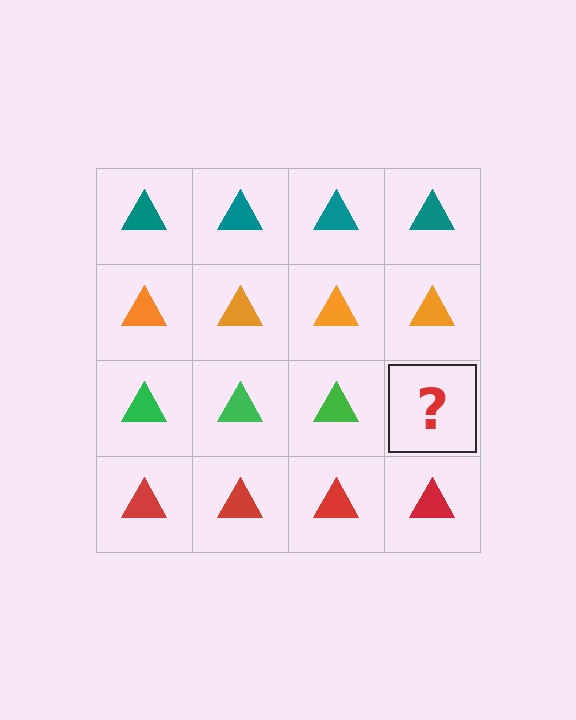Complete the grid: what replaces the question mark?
The question mark should be replaced with a green triangle.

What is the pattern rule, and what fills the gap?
The rule is that each row has a consistent color. The gap should be filled with a green triangle.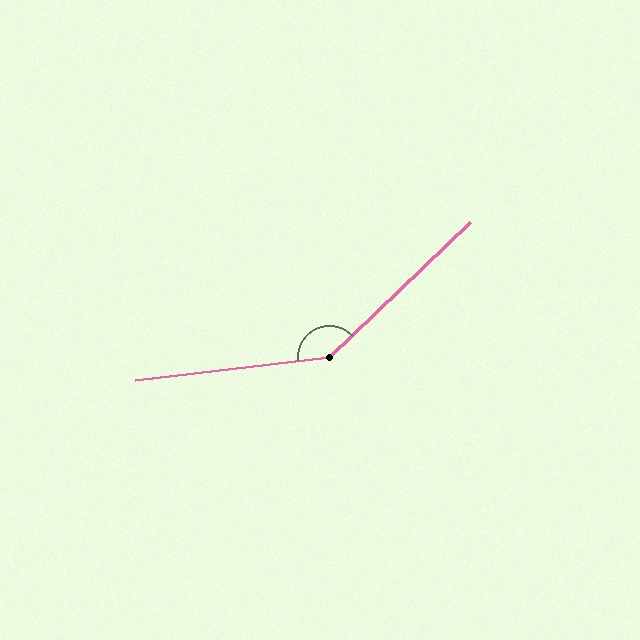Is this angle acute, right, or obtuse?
It is obtuse.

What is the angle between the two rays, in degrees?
Approximately 143 degrees.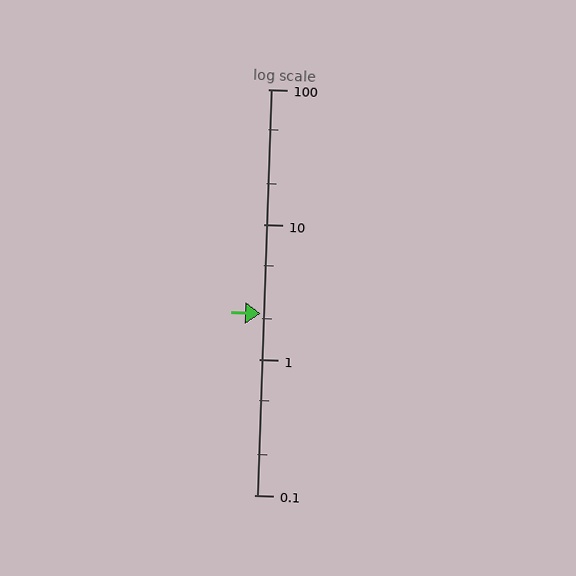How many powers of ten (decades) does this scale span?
The scale spans 3 decades, from 0.1 to 100.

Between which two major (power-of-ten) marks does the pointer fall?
The pointer is between 1 and 10.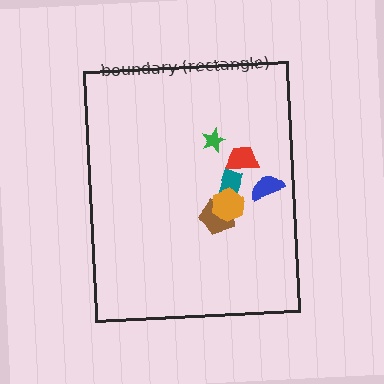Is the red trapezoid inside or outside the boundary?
Inside.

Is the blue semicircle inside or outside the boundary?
Inside.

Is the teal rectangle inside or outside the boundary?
Inside.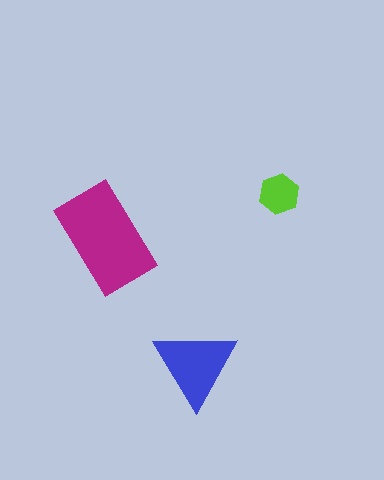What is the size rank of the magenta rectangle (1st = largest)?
1st.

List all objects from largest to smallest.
The magenta rectangle, the blue triangle, the lime hexagon.